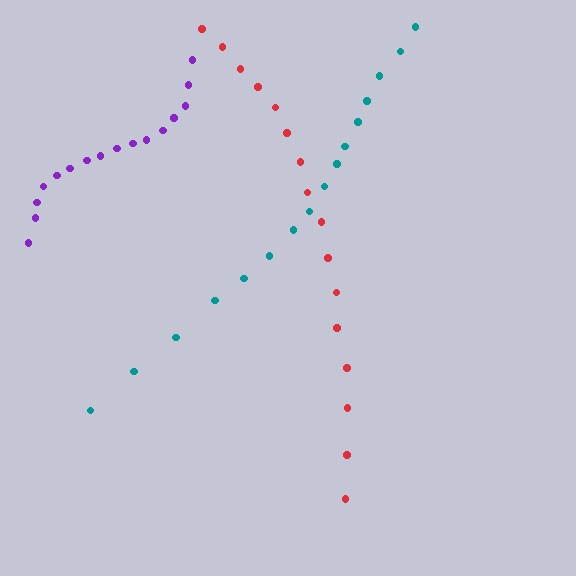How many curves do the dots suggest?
There are 3 distinct paths.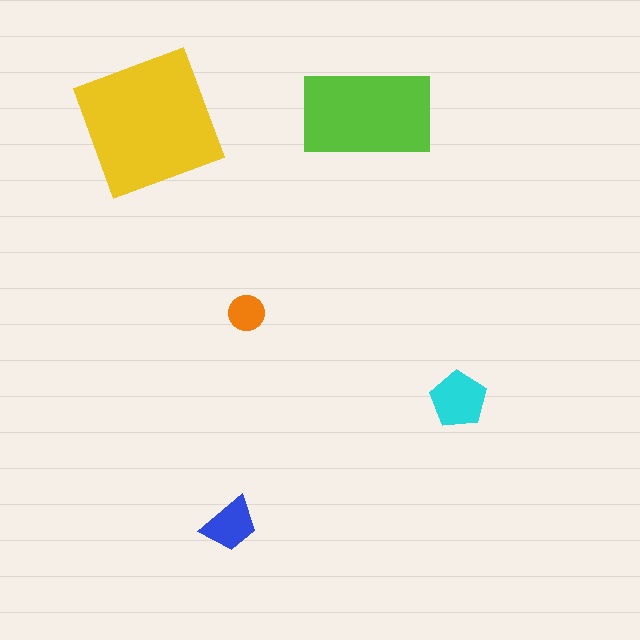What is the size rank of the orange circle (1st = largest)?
5th.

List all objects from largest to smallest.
The yellow square, the lime rectangle, the cyan pentagon, the blue trapezoid, the orange circle.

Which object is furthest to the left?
The yellow square is leftmost.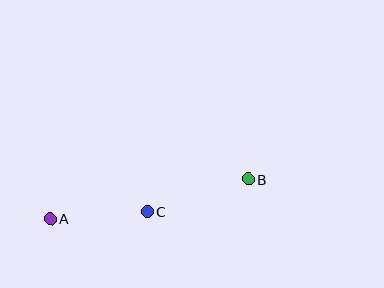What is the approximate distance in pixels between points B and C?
The distance between B and C is approximately 106 pixels.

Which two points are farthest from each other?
Points A and B are farthest from each other.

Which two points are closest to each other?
Points A and C are closest to each other.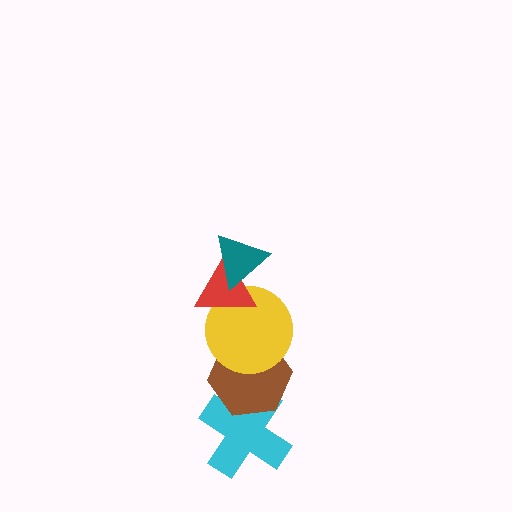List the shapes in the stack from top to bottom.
From top to bottom: the teal triangle, the red triangle, the yellow circle, the brown hexagon, the cyan cross.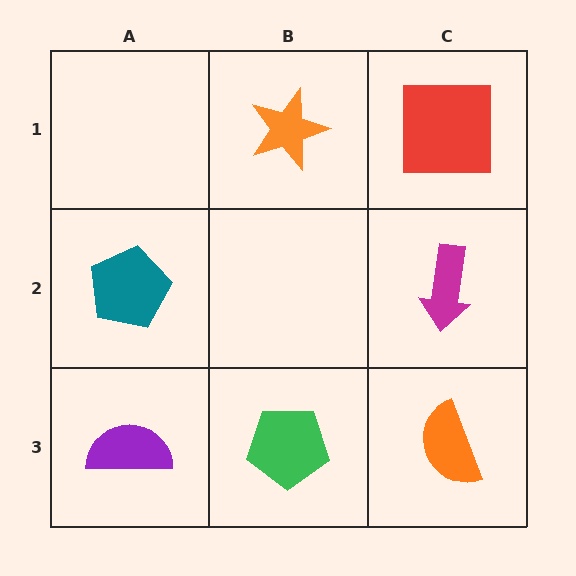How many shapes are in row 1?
2 shapes.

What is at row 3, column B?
A green pentagon.